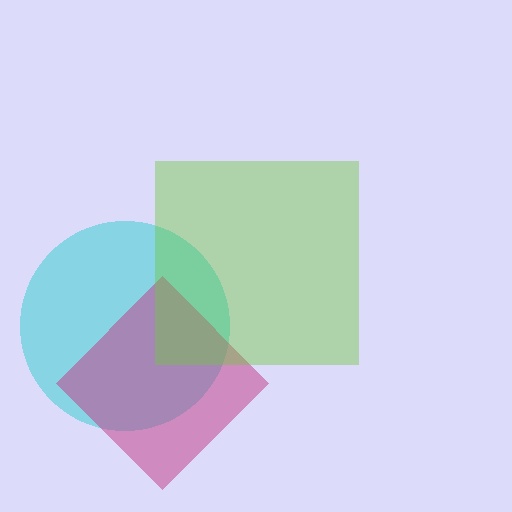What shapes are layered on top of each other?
The layered shapes are: a cyan circle, a magenta diamond, a lime square.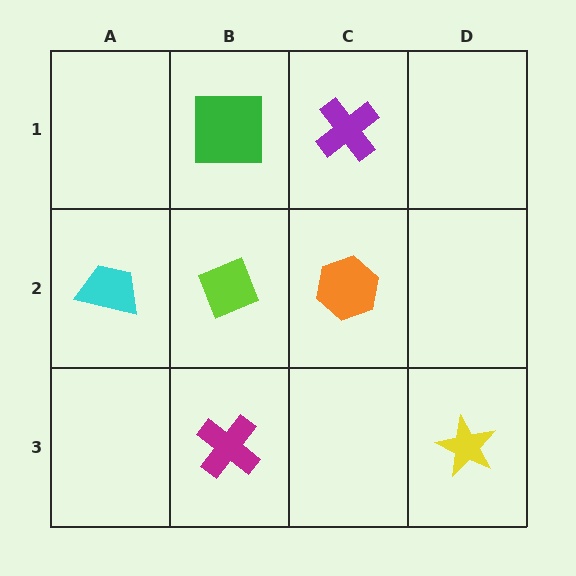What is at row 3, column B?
A magenta cross.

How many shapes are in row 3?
2 shapes.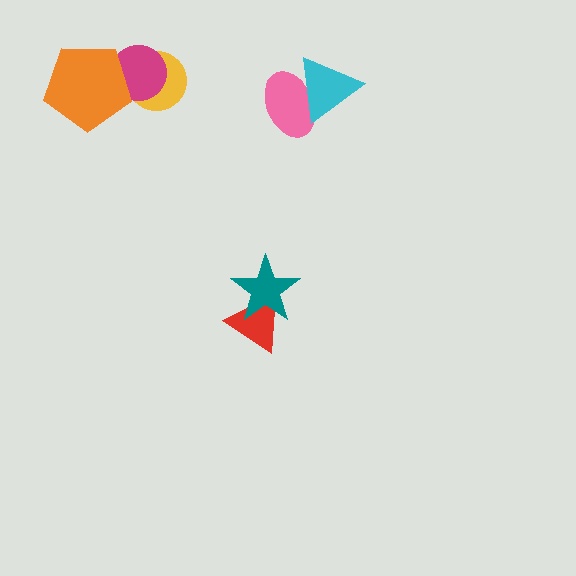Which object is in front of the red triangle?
The teal star is in front of the red triangle.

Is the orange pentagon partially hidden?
No, no other shape covers it.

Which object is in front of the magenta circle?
The orange pentagon is in front of the magenta circle.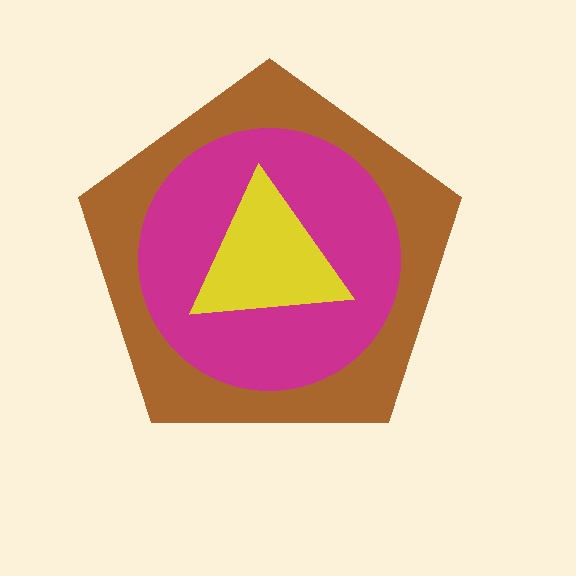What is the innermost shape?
The yellow triangle.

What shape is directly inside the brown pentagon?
The magenta circle.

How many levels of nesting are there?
3.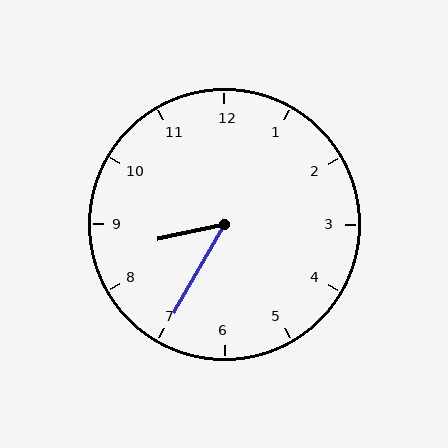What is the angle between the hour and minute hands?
Approximately 48 degrees.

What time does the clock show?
8:35.